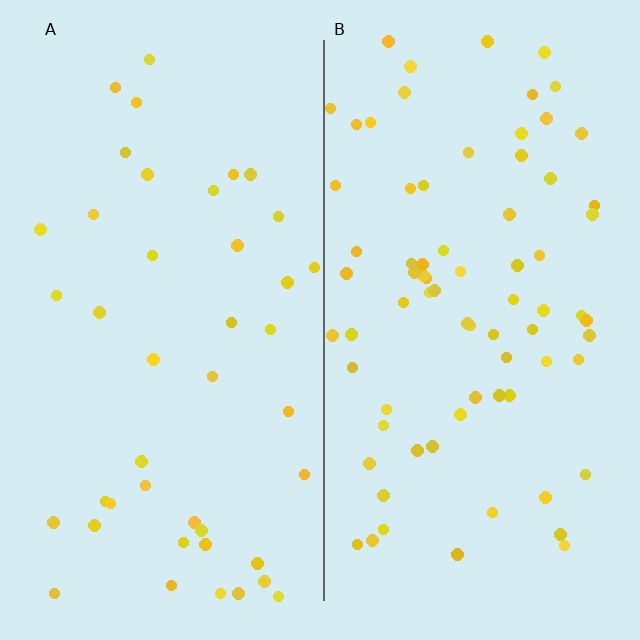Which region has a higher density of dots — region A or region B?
B (the right).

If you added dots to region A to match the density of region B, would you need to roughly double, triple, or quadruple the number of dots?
Approximately double.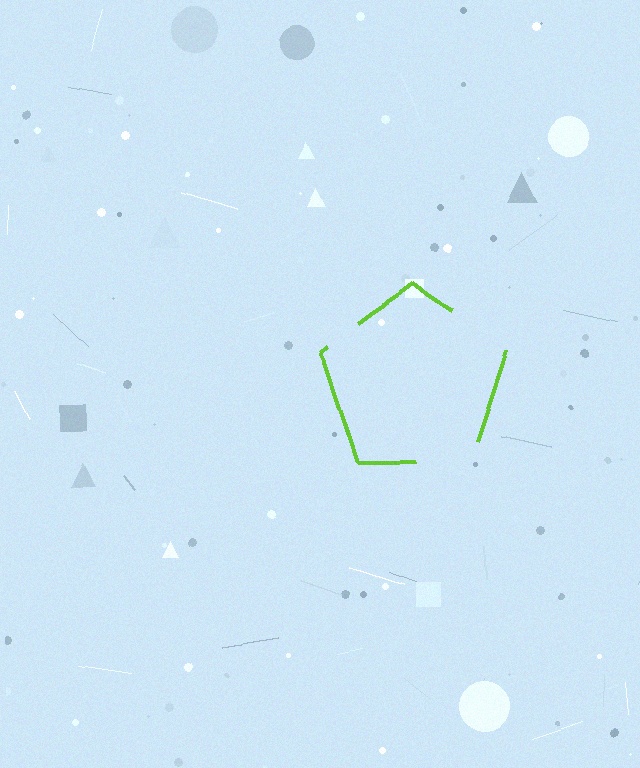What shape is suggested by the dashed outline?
The dashed outline suggests a pentagon.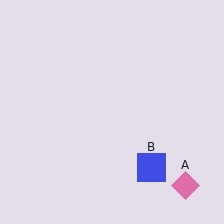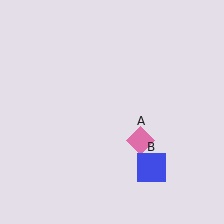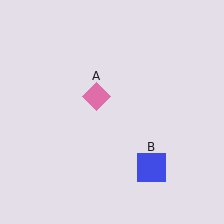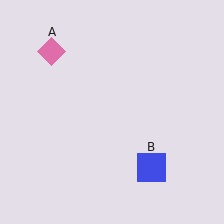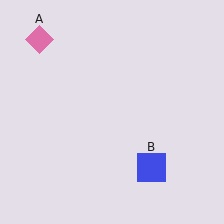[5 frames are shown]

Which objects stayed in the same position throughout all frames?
Blue square (object B) remained stationary.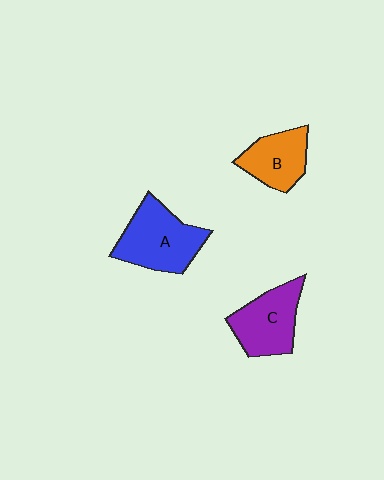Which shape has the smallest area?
Shape B (orange).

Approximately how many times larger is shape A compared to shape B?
Approximately 1.4 times.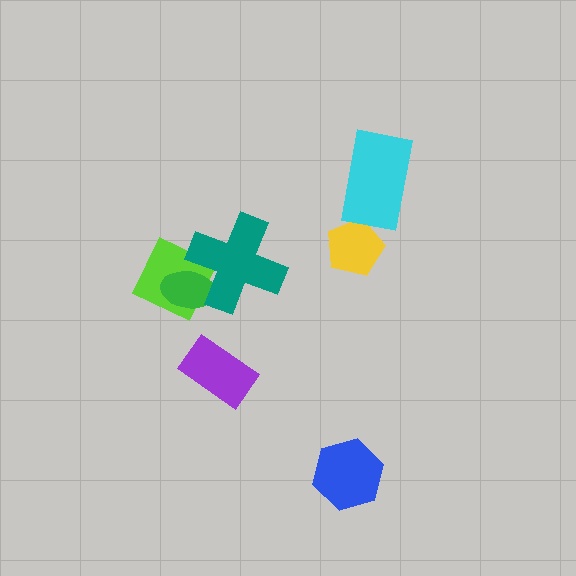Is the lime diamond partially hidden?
Yes, it is partially covered by another shape.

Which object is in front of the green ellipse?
The teal cross is in front of the green ellipse.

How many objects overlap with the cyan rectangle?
0 objects overlap with the cyan rectangle.